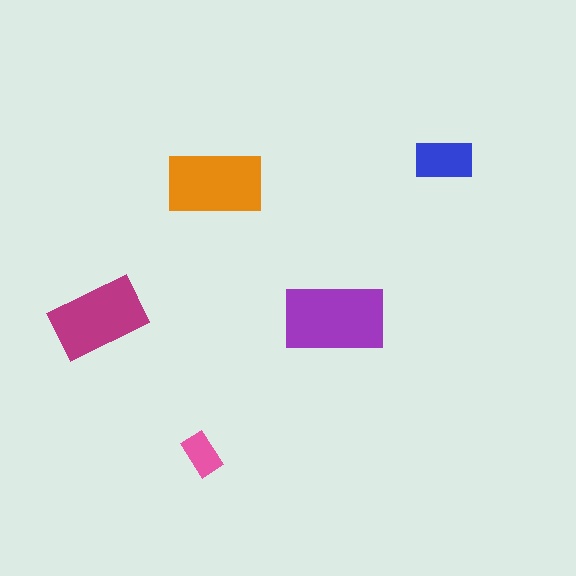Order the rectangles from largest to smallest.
the purple one, the orange one, the magenta one, the blue one, the pink one.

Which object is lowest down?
The pink rectangle is bottommost.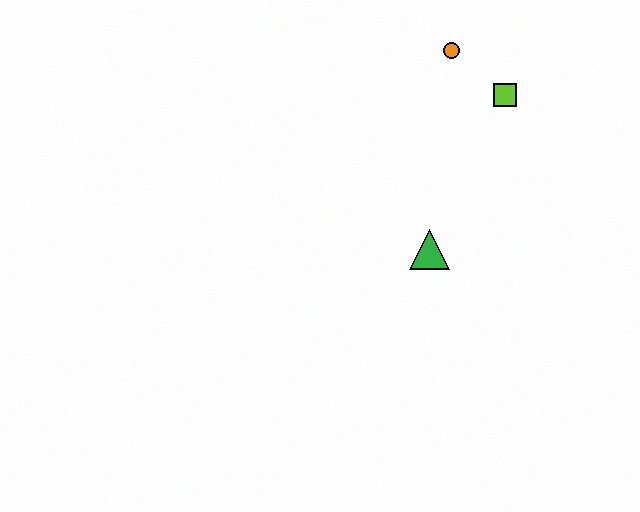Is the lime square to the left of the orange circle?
No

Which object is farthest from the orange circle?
The green triangle is farthest from the orange circle.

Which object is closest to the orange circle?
The lime square is closest to the orange circle.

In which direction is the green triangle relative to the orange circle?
The green triangle is below the orange circle.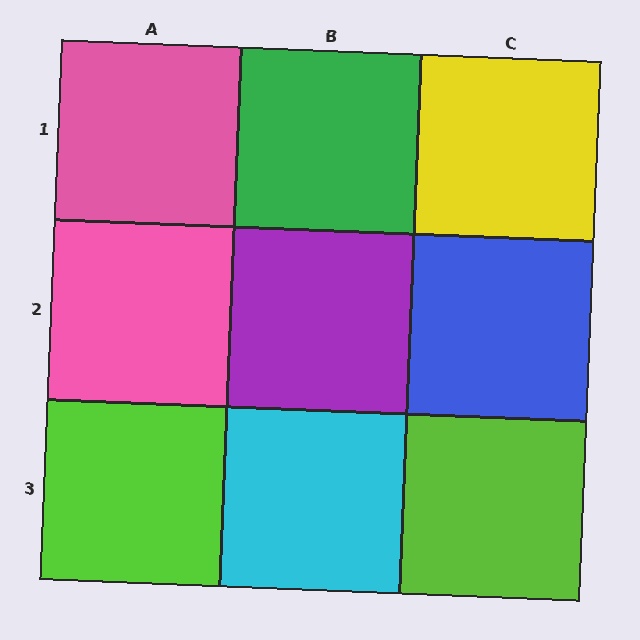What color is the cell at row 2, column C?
Blue.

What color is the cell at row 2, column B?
Purple.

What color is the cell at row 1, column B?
Green.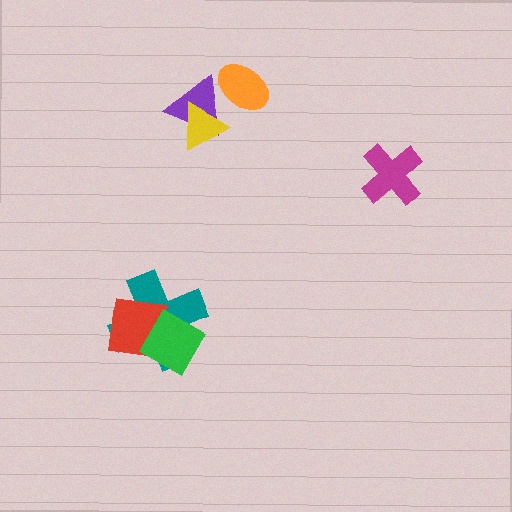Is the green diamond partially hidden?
No, no other shape covers it.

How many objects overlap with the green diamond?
2 objects overlap with the green diamond.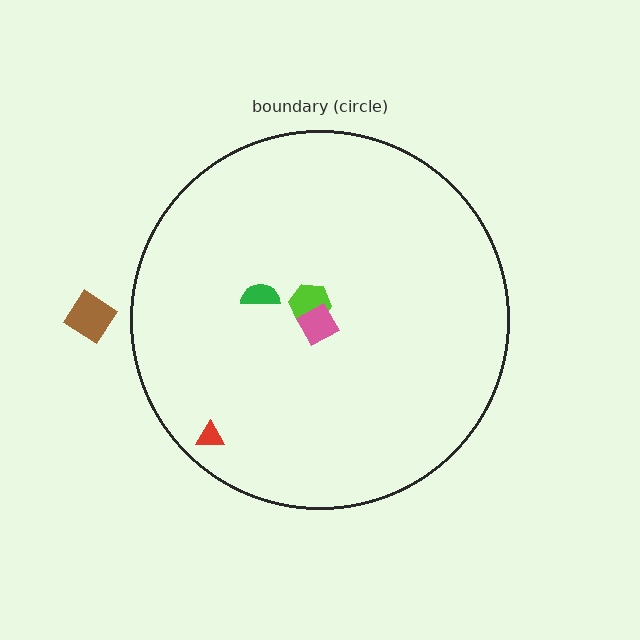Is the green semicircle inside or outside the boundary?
Inside.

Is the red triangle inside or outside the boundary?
Inside.